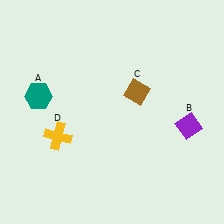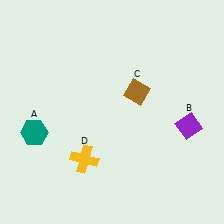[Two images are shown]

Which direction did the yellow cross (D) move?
The yellow cross (D) moved right.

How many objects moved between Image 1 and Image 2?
2 objects moved between the two images.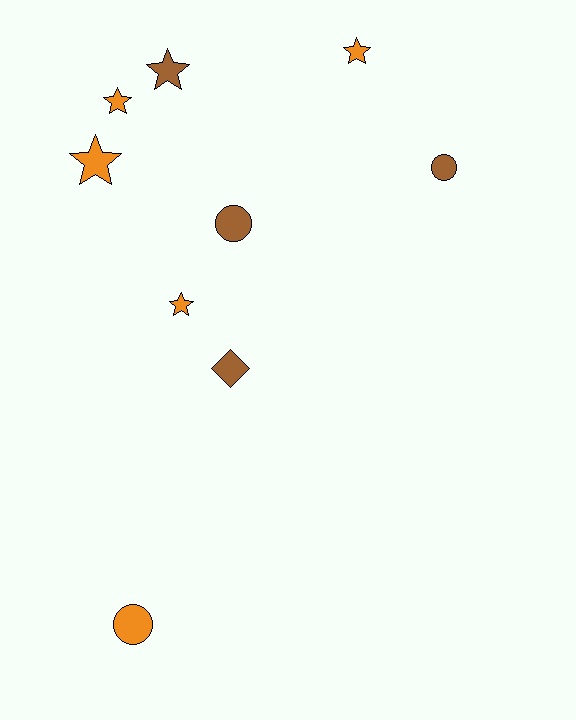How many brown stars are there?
There is 1 brown star.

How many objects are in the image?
There are 9 objects.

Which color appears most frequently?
Orange, with 5 objects.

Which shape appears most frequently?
Star, with 5 objects.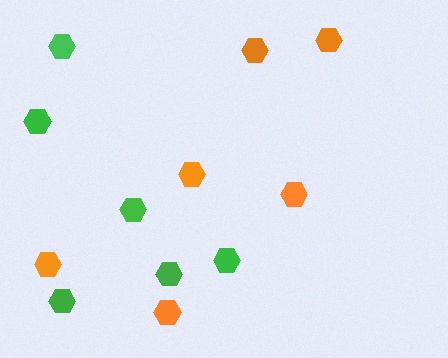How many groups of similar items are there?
There are 2 groups: one group of green hexagons (6) and one group of orange hexagons (6).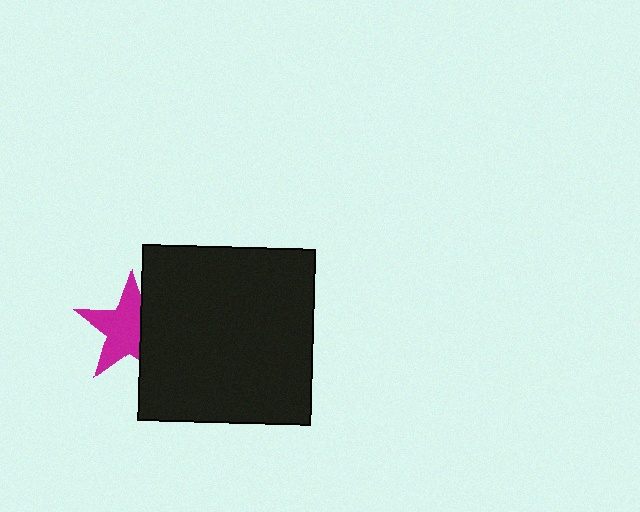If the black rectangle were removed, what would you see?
You would see the complete magenta star.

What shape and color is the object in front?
The object in front is a black rectangle.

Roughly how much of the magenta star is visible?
Most of it is visible (roughly 65%).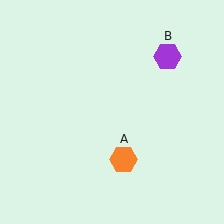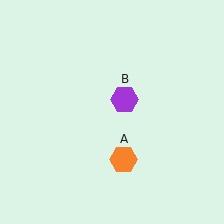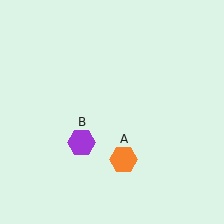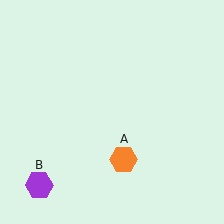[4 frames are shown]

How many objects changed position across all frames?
1 object changed position: purple hexagon (object B).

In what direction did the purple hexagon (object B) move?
The purple hexagon (object B) moved down and to the left.